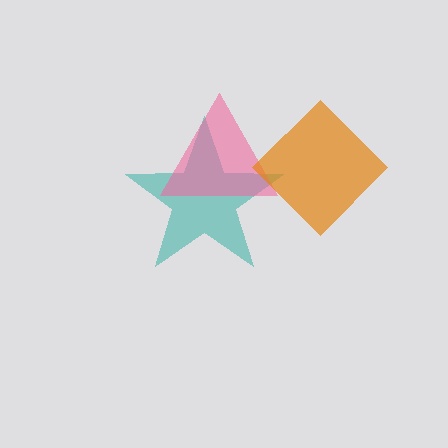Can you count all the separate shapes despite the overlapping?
Yes, there are 3 separate shapes.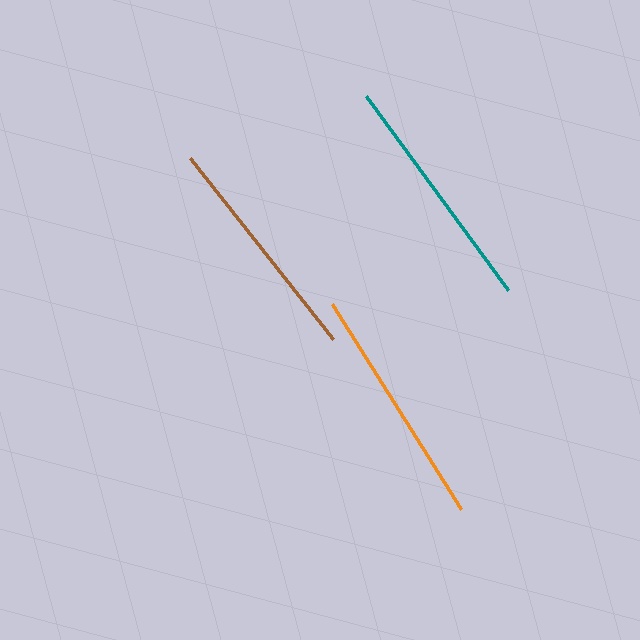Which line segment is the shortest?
The brown line is the shortest at approximately 231 pixels.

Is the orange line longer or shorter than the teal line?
The orange line is longer than the teal line.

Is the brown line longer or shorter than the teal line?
The teal line is longer than the brown line.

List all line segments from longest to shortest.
From longest to shortest: orange, teal, brown.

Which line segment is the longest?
The orange line is the longest at approximately 242 pixels.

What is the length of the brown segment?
The brown segment is approximately 231 pixels long.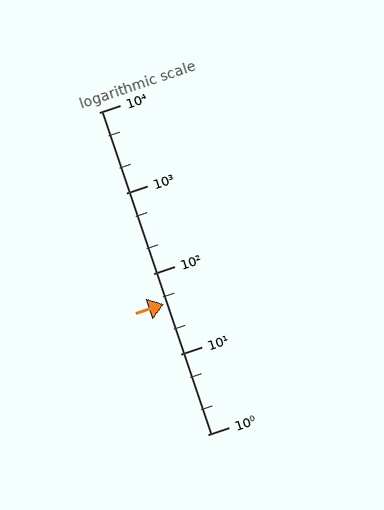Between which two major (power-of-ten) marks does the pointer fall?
The pointer is between 10 and 100.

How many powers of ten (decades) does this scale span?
The scale spans 4 decades, from 1 to 10000.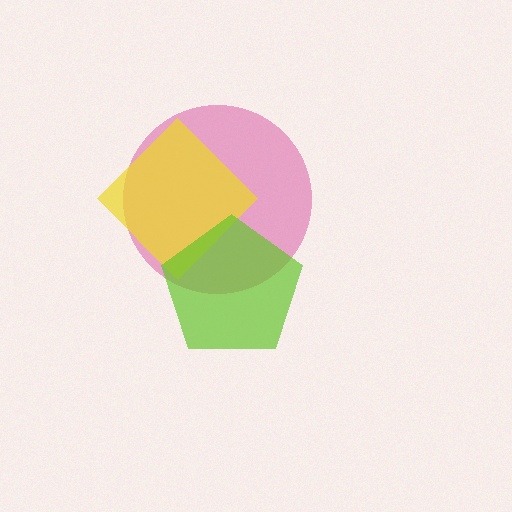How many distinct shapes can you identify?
There are 3 distinct shapes: a magenta circle, a yellow diamond, a lime pentagon.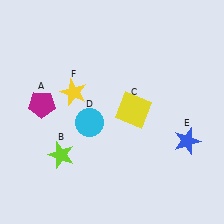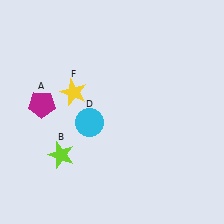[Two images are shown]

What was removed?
The yellow square (C), the blue star (E) were removed in Image 2.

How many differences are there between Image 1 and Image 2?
There are 2 differences between the two images.